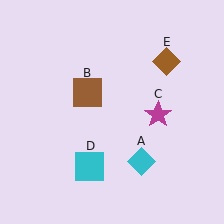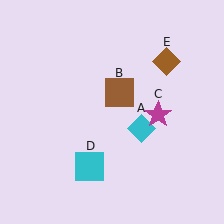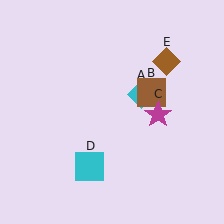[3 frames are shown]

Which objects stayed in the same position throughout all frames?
Magenta star (object C) and cyan square (object D) and brown diamond (object E) remained stationary.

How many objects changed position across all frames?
2 objects changed position: cyan diamond (object A), brown square (object B).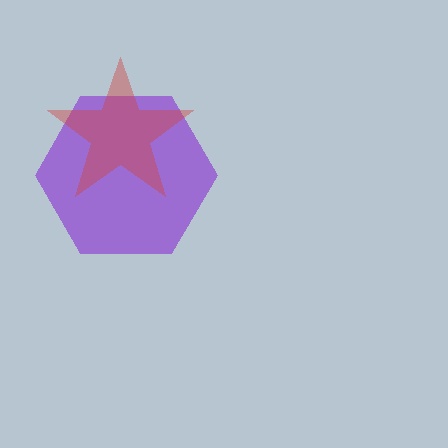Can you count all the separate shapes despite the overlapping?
Yes, there are 2 separate shapes.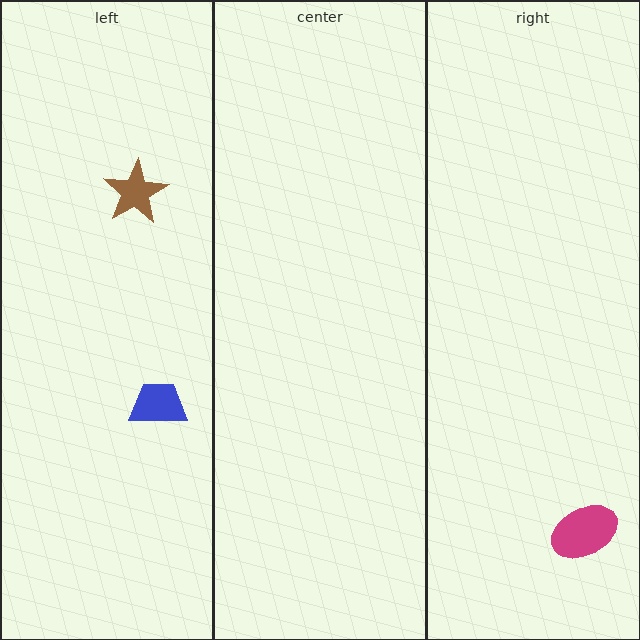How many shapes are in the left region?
2.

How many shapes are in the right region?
1.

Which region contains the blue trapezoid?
The left region.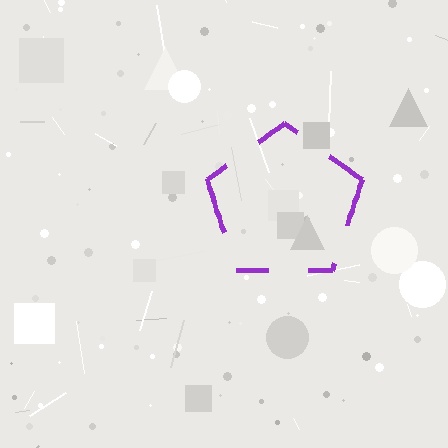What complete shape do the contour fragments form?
The contour fragments form a pentagon.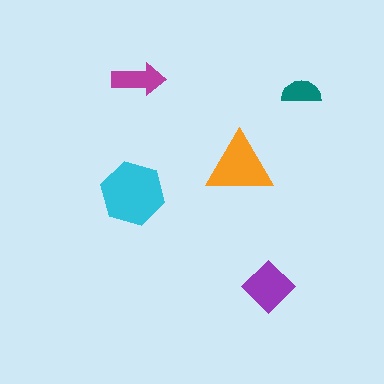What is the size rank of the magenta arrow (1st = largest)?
4th.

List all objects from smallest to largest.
The teal semicircle, the magenta arrow, the purple diamond, the orange triangle, the cyan hexagon.